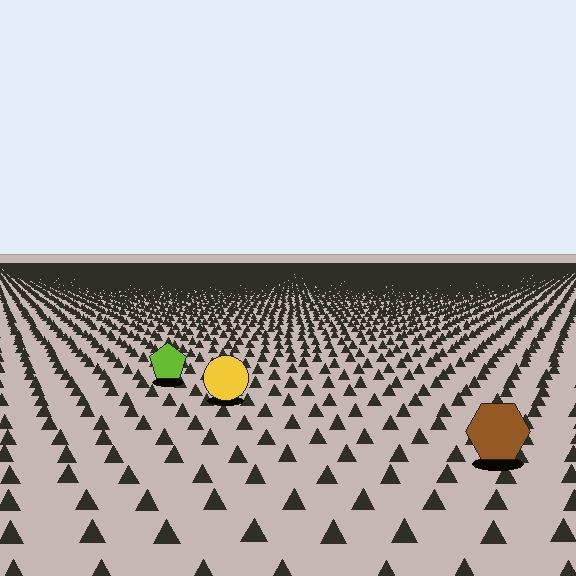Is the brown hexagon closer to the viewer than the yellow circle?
Yes. The brown hexagon is closer — you can tell from the texture gradient: the ground texture is coarser near it.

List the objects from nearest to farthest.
From nearest to farthest: the brown hexagon, the yellow circle, the lime pentagon.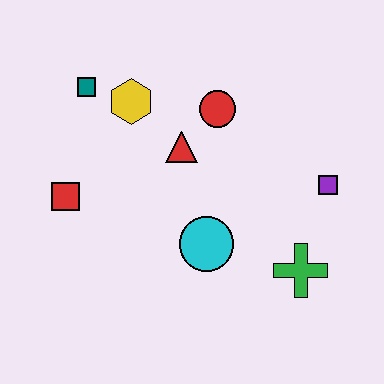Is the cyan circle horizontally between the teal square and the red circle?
Yes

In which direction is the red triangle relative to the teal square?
The red triangle is to the right of the teal square.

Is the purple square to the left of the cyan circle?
No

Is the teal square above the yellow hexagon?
Yes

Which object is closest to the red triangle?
The red circle is closest to the red triangle.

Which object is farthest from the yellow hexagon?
The green cross is farthest from the yellow hexagon.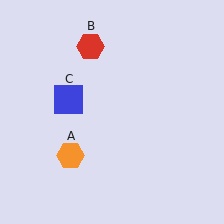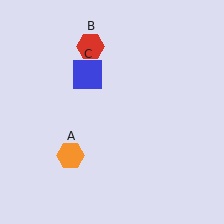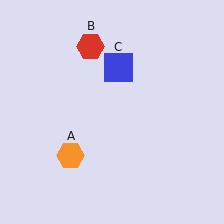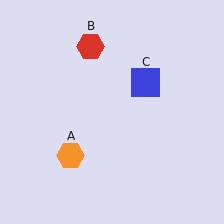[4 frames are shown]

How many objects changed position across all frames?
1 object changed position: blue square (object C).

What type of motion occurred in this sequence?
The blue square (object C) rotated clockwise around the center of the scene.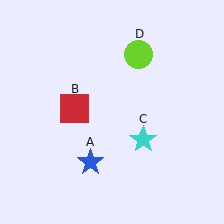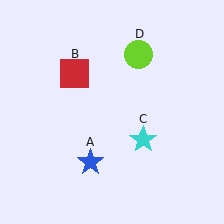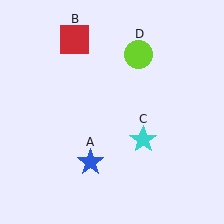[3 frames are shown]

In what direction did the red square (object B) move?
The red square (object B) moved up.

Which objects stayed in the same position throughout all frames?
Blue star (object A) and cyan star (object C) and lime circle (object D) remained stationary.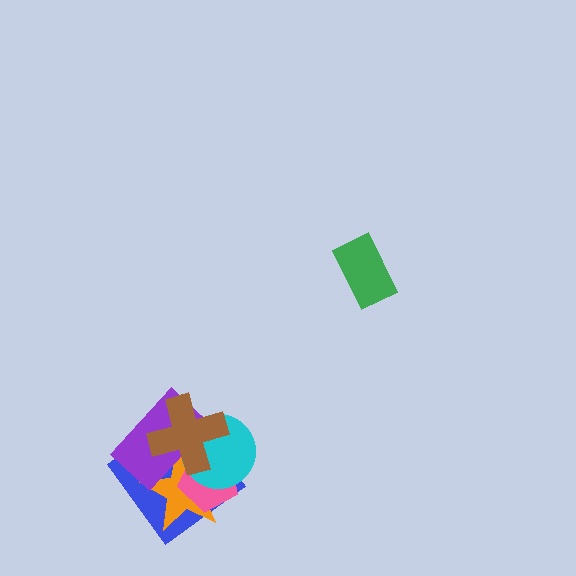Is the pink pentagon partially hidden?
Yes, it is partially covered by another shape.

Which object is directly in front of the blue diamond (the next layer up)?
The orange star is directly in front of the blue diamond.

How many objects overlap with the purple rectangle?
5 objects overlap with the purple rectangle.